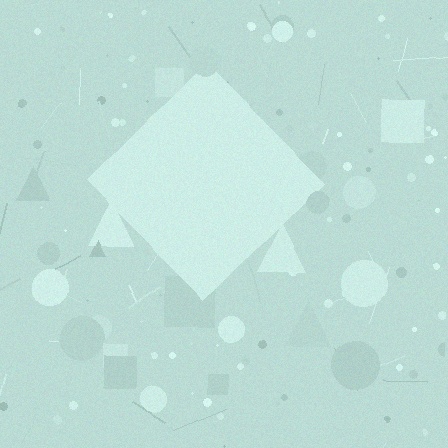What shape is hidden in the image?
A diamond is hidden in the image.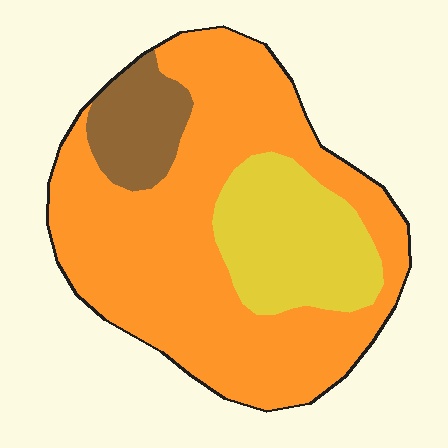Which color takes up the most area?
Orange, at roughly 70%.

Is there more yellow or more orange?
Orange.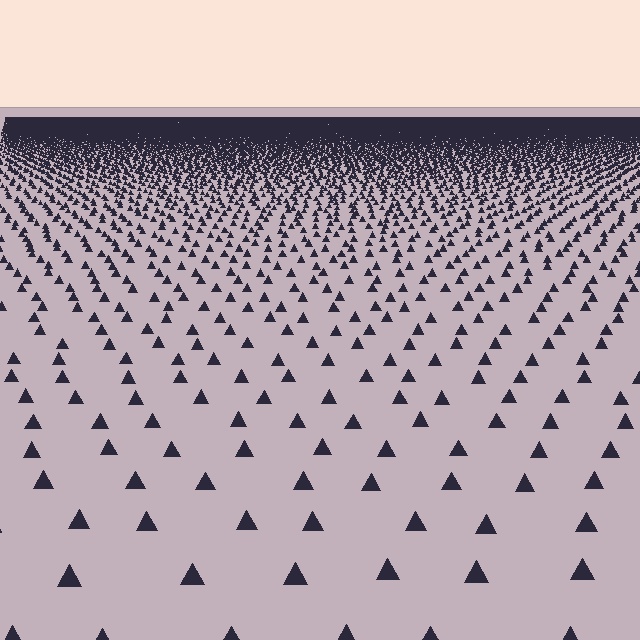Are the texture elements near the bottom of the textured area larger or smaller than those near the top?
Larger. Near the bottom, elements are closer to the viewer and appear at a bigger on-screen size.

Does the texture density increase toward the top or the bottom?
Density increases toward the top.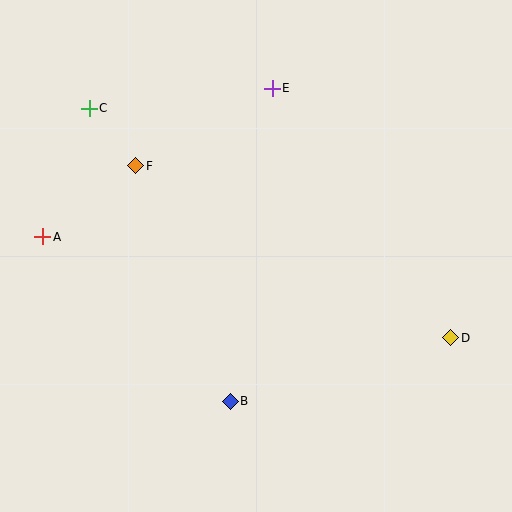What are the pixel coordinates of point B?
Point B is at (230, 401).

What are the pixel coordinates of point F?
Point F is at (136, 166).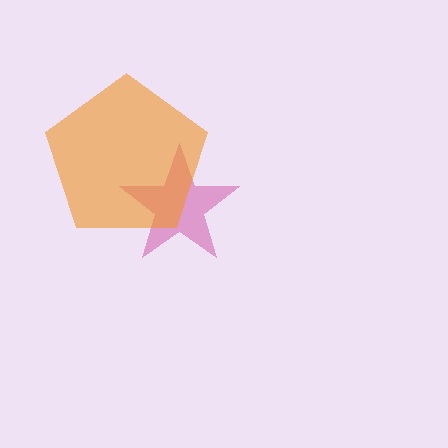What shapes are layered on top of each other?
The layered shapes are: a magenta star, an orange pentagon.